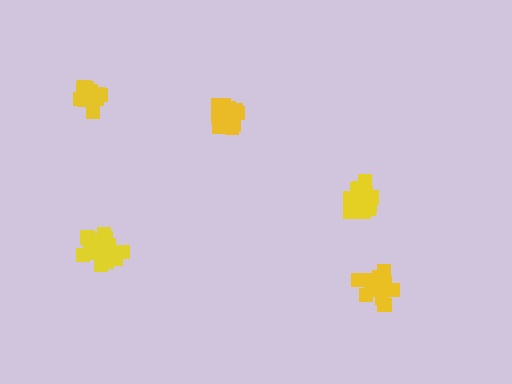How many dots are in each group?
Group 1: 19 dots, Group 2: 17 dots, Group 3: 19 dots, Group 4: 18 dots, Group 5: 18 dots (91 total).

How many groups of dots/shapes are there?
There are 5 groups.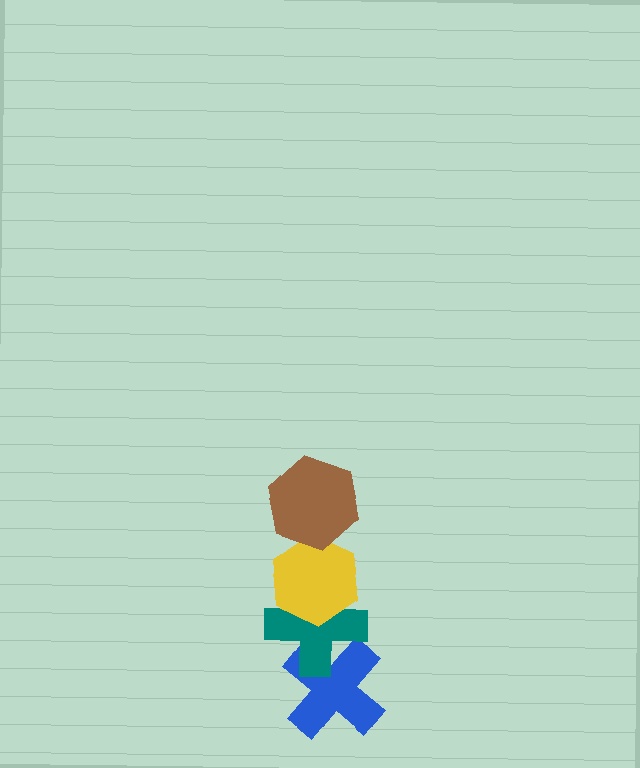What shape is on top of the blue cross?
The teal cross is on top of the blue cross.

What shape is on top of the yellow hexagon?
The brown hexagon is on top of the yellow hexagon.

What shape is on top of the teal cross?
The yellow hexagon is on top of the teal cross.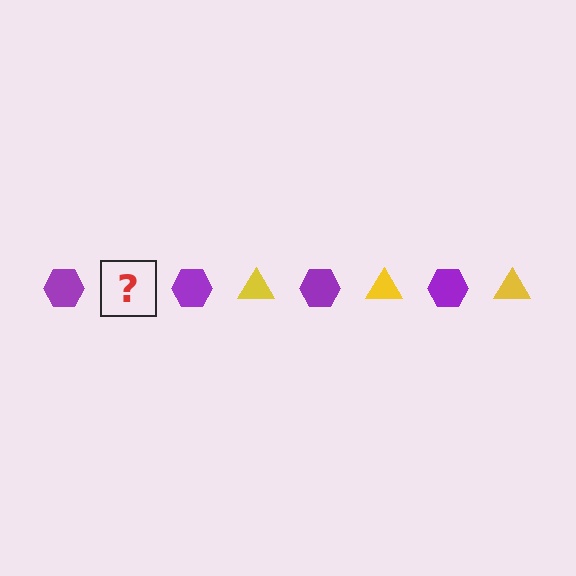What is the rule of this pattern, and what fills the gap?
The rule is that the pattern alternates between purple hexagon and yellow triangle. The gap should be filled with a yellow triangle.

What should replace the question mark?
The question mark should be replaced with a yellow triangle.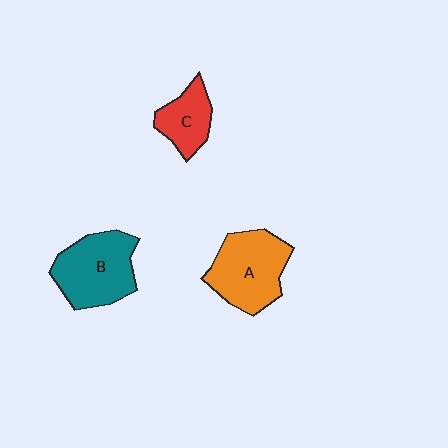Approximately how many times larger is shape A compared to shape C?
Approximately 1.8 times.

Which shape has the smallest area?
Shape C (red).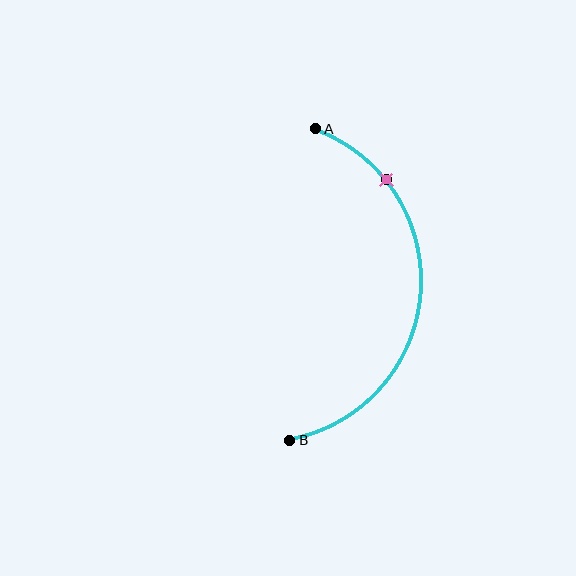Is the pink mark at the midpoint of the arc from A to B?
No. The pink mark lies on the arc but is closer to endpoint A. The arc midpoint would be at the point on the curve equidistant along the arc from both A and B.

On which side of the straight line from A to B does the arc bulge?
The arc bulges to the right of the straight line connecting A and B.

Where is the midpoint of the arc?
The arc midpoint is the point on the curve farthest from the straight line joining A and B. It sits to the right of that line.